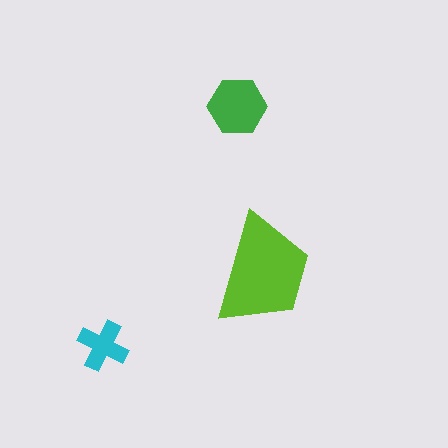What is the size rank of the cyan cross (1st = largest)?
3rd.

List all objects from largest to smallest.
The lime trapezoid, the green hexagon, the cyan cross.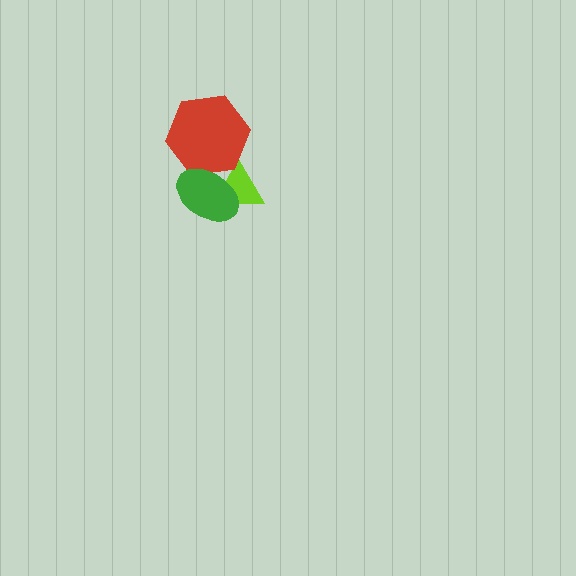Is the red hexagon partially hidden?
Yes, it is partially covered by another shape.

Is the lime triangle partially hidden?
Yes, it is partially covered by another shape.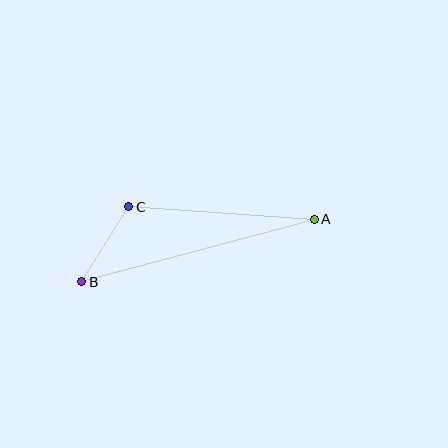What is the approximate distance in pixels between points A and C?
The distance between A and C is approximately 186 pixels.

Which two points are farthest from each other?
Points A and B are farthest from each other.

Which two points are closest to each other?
Points B and C are closest to each other.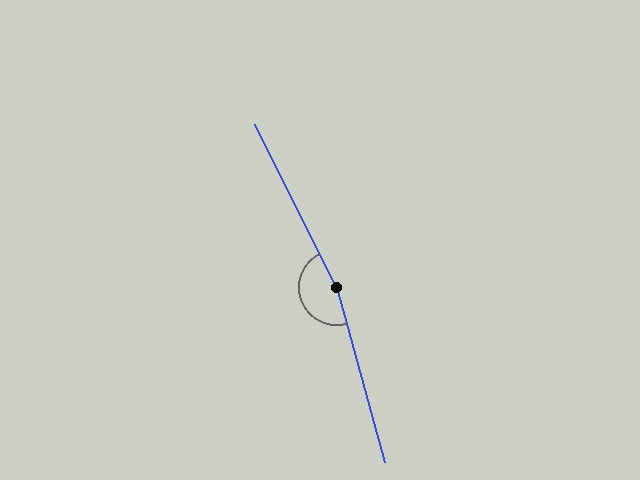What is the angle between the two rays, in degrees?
Approximately 169 degrees.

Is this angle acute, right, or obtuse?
It is obtuse.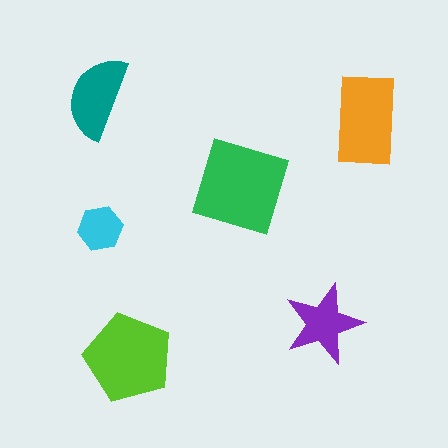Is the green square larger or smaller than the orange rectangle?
Larger.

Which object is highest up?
The teal semicircle is topmost.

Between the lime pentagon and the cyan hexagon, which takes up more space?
The lime pentagon.